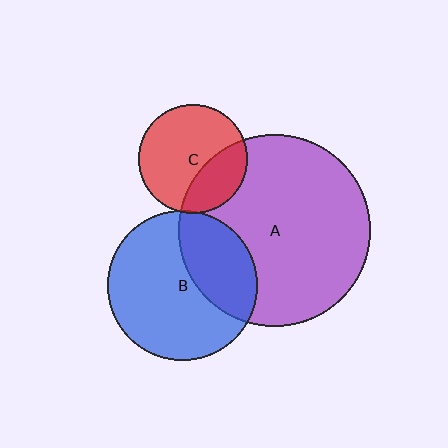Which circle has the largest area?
Circle A (purple).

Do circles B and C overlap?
Yes.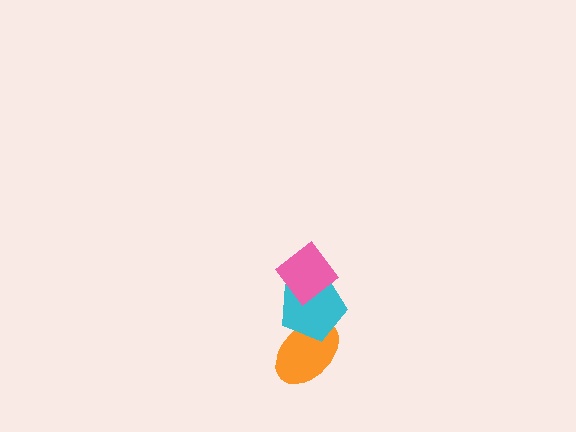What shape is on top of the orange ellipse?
The cyan pentagon is on top of the orange ellipse.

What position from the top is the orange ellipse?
The orange ellipse is 3rd from the top.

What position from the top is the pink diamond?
The pink diamond is 1st from the top.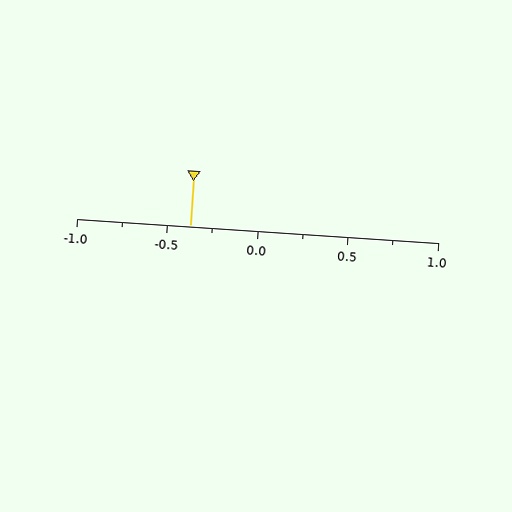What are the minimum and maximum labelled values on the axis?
The axis runs from -1.0 to 1.0.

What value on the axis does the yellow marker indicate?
The marker indicates approximately -0.38.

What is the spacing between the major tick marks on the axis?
The major ticks are spaced 0.5 apart.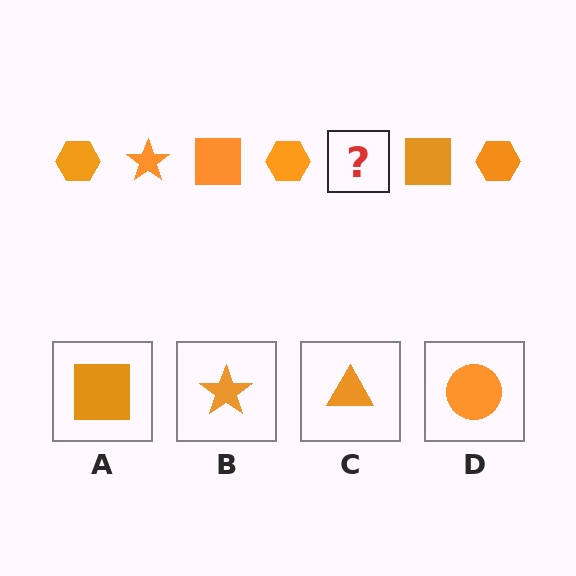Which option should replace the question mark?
Option B.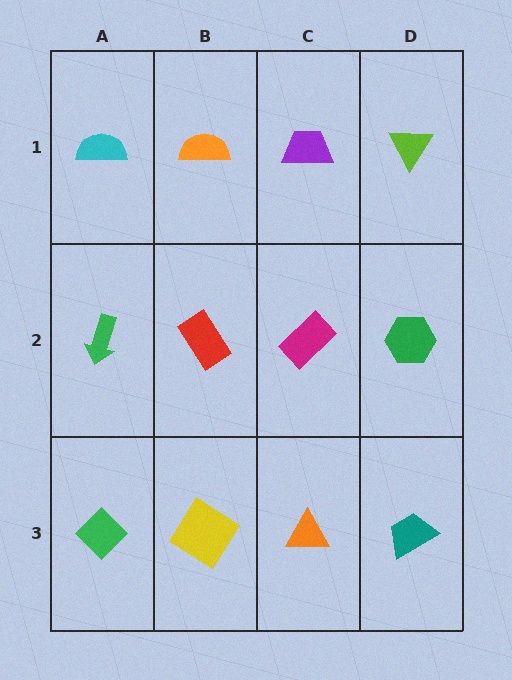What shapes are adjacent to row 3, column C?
A magenta rectangle (row 2, column C), a yellow diamond (row 3, column B), a teal trapezoid (row 3, column D).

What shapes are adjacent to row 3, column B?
A red rectangle (row 2, column B), a green diamond (row 3, column A), an orange triangle (row 3, column C).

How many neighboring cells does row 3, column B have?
3.